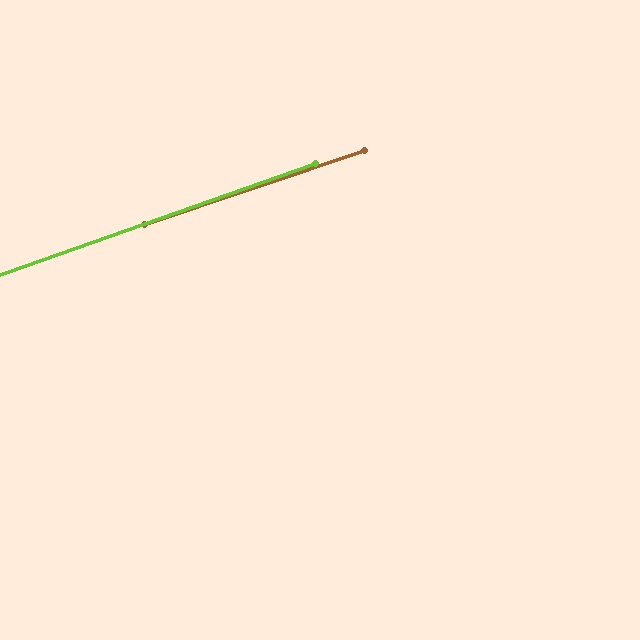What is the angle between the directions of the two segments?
Approximately 1 degree.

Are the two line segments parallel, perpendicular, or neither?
Parallel — their directions differ by only 0.8°.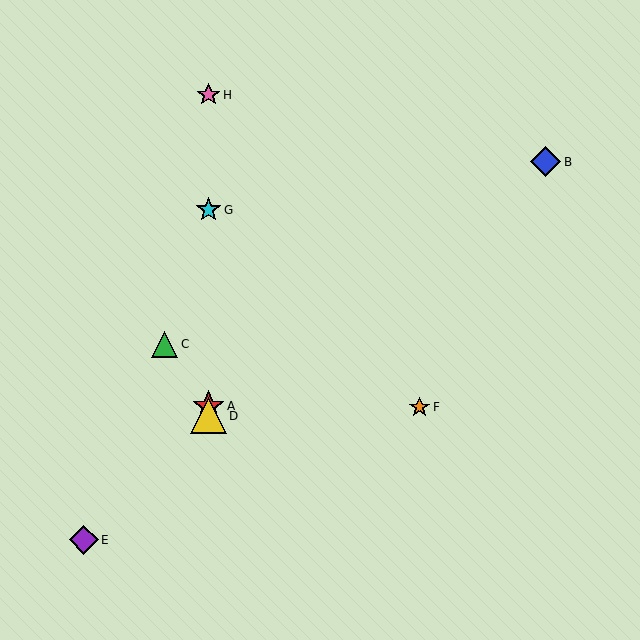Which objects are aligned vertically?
Objects A, D, G, H are aligned vertically.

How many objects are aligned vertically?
4 objects (A, D, G, H) are aligned vertically.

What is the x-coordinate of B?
Object B is at x≈546.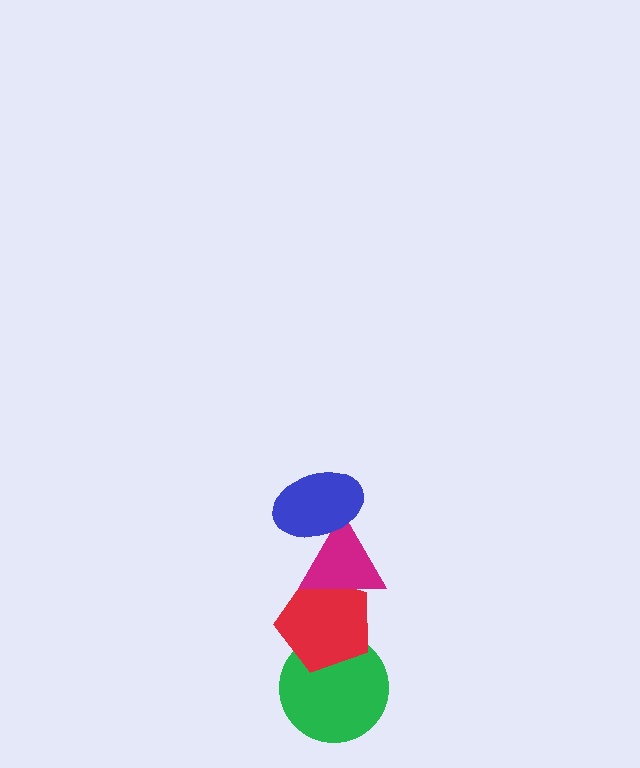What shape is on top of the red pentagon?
The magenta triangle is on top of the red pentagon.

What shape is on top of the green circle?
The red pentagon is on top of the green circle.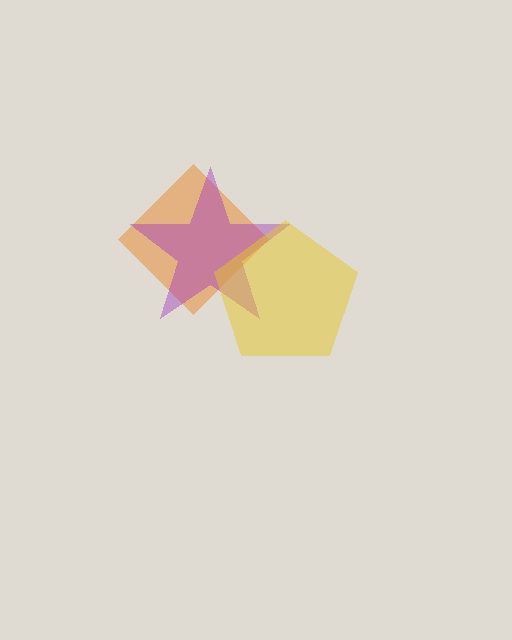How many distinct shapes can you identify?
There are 3 distinct shapes: an orange diamond, a purple star, a yellow pentagon.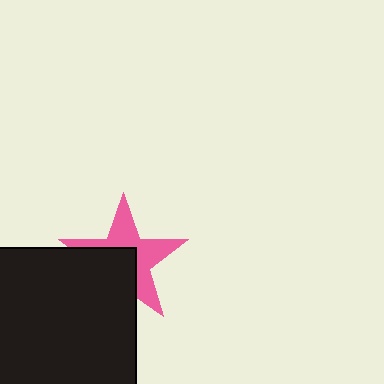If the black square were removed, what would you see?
You would see the complete pink star.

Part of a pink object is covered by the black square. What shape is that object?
It is a star.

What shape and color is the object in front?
The object in front is a black square.